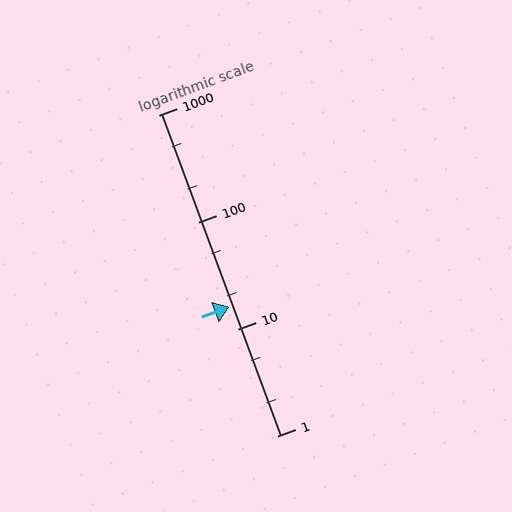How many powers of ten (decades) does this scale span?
The scale spans 3 decades, from 1 to 1000.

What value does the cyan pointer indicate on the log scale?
The pointer indicates approximately 16.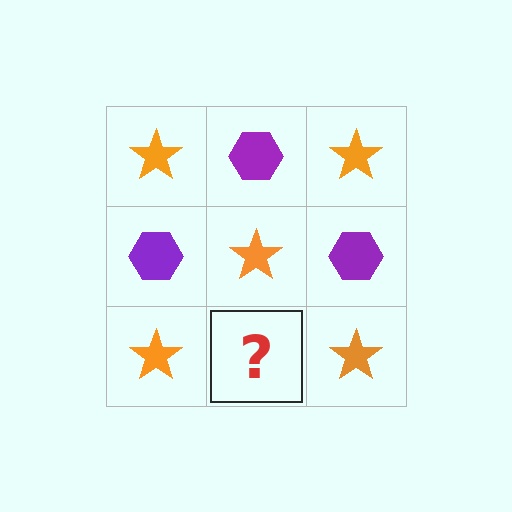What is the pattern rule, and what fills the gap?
The rule is that it alternates orange star and purple hexagon in a checkerboard pattern. The gap should be filled with a purple hexagon.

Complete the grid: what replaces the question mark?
The question mark should be replaced with a purple hexagon.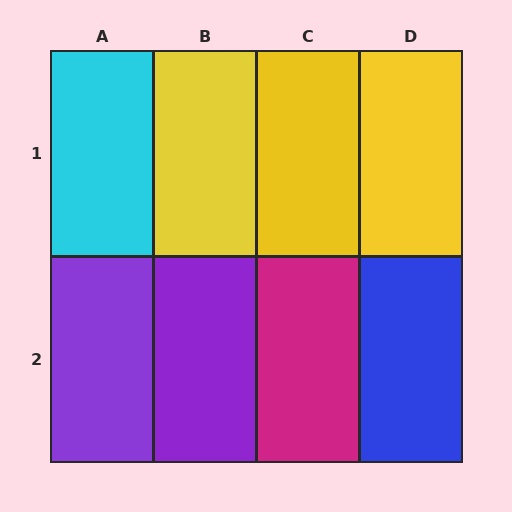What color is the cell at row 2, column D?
Blue.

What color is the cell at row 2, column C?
Magenta.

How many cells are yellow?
3 cells are yellow.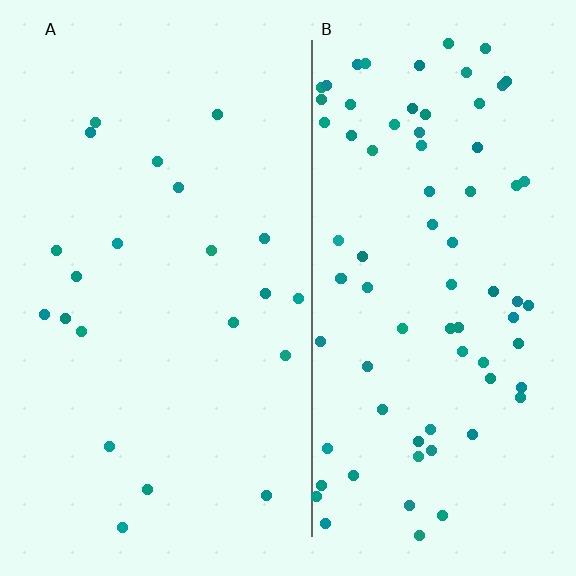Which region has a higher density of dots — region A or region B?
B (the right).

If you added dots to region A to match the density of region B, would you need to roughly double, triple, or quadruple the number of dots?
Approximately quadruple.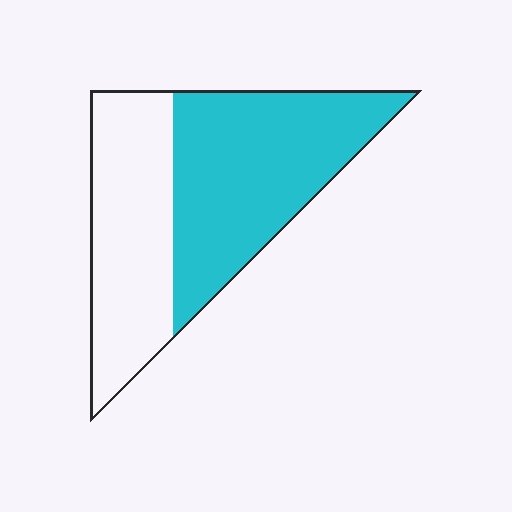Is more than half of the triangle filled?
Yes.